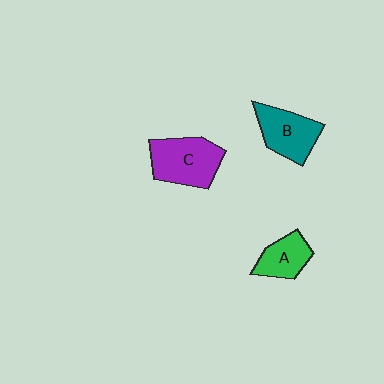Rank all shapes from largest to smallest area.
From largest to smallest: C (purple), B (teal), A (green).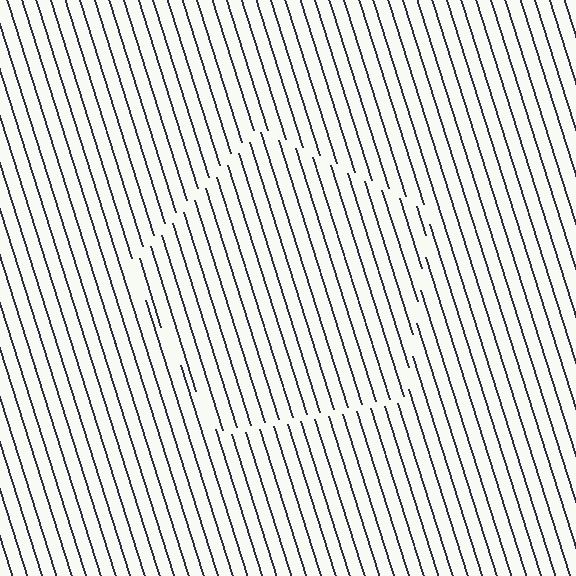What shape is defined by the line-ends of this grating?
An illusory pentagon. The interior of the shape contains the same grating, shifted by half a period — the contour is defined by the phase discontinuity where line-ends from the inner and outer gratings abut.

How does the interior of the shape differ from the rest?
The interior of the shape contains the same grating, shifted by half a period — the contour is defined by the phase discontinuity where line-ends from the inner and outer gratings abut.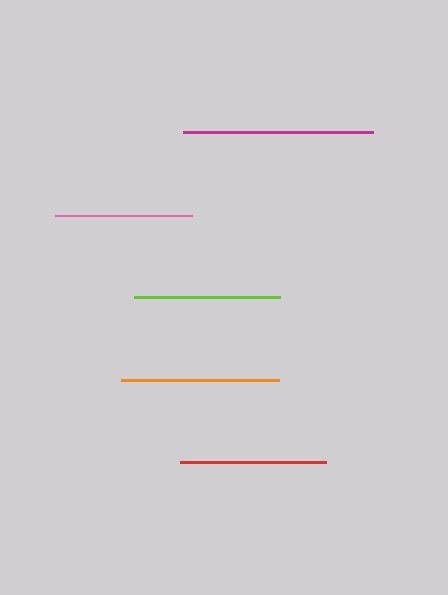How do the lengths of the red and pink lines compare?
The red and pink lines are approximately the same length.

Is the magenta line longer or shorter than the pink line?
The magenta line is longer than the pink line.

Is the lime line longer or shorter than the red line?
The lime line is longer than the red line.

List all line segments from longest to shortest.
From longest to shortest: magenta, orange, lime, red, pink.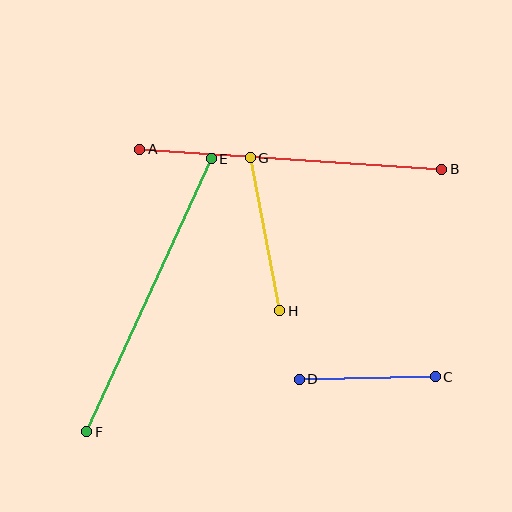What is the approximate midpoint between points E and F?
The midpoint is at approximately (149, 295) pixels.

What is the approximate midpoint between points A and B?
The midpoint is at approximately (291, 159) pixels.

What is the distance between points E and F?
The distance is approximately 300 pixels.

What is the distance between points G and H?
The distance is approximately 156 pixels.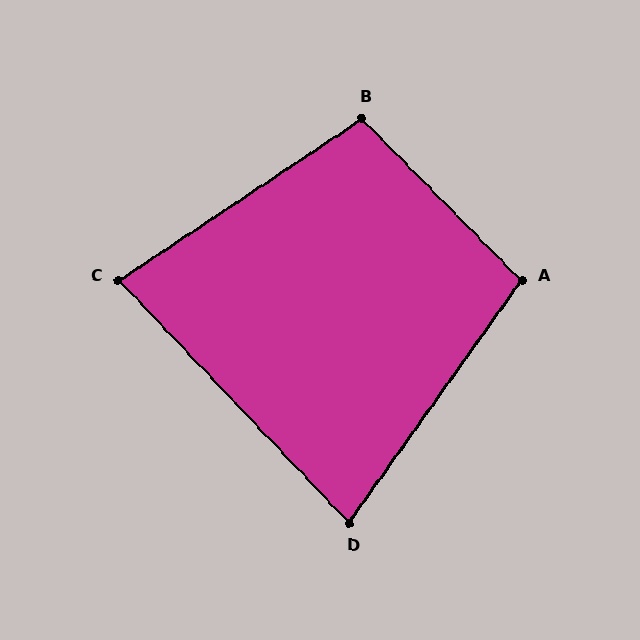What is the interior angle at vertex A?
Approximately 100 degrees (obtuse).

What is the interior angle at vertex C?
Approximately 80 degrees (acute).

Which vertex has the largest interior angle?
B, at approximately 101 degrees.